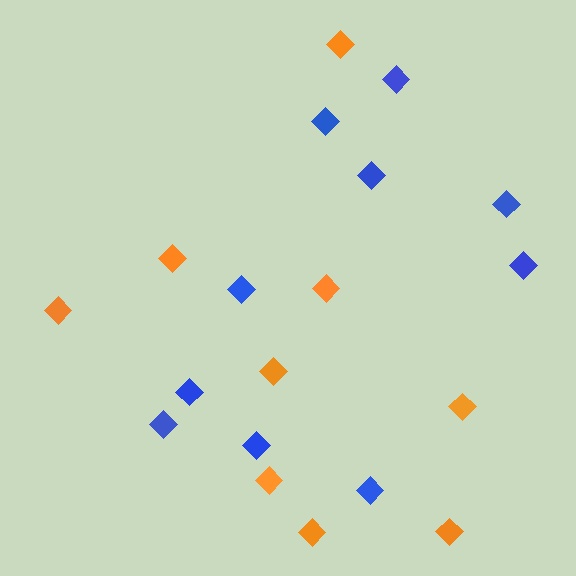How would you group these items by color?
There are 2 groups: one group of orange diamonds (9) and one group of blue diamonds (10).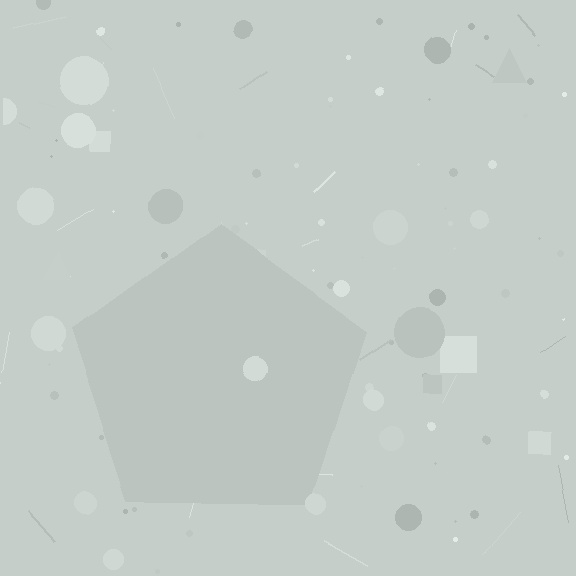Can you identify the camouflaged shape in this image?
The camouflaged shape is a pentagon.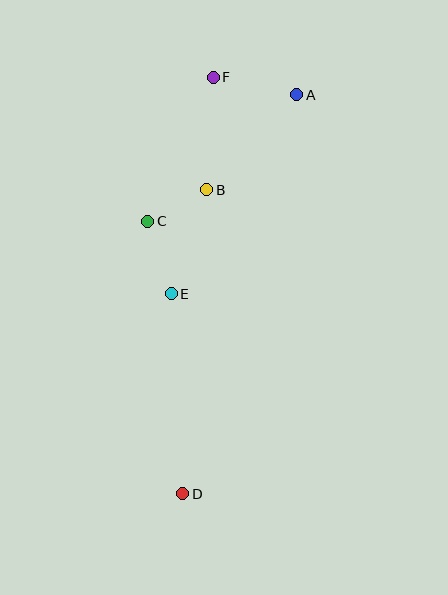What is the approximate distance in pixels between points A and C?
The distance between A and C is approximately 195 pixels.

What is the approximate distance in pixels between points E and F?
The distance between E and F is approximately 221 pixels.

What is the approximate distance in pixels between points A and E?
The distance between A and E is approximately 235 pixels.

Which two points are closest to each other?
Points B and C are closest to each other.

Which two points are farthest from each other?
Points D and F are farthest from each other.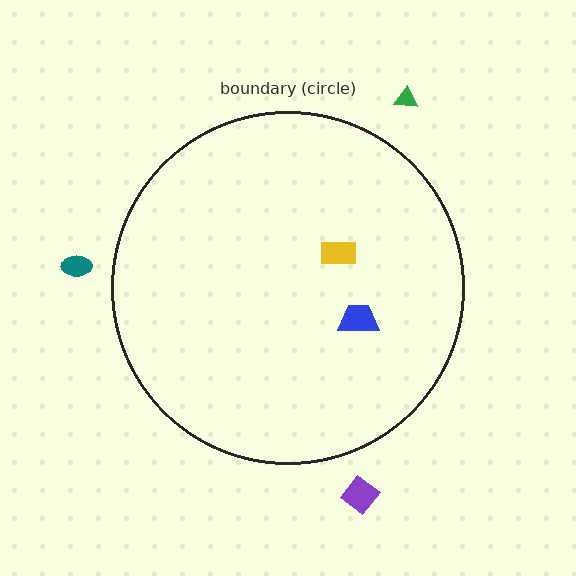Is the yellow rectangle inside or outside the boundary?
Inside.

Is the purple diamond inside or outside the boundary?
Outside.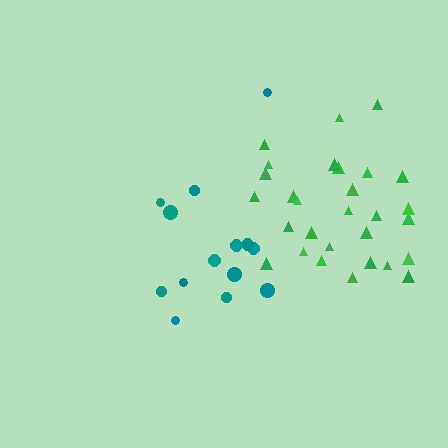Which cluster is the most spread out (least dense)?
Teal.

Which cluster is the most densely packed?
Green.